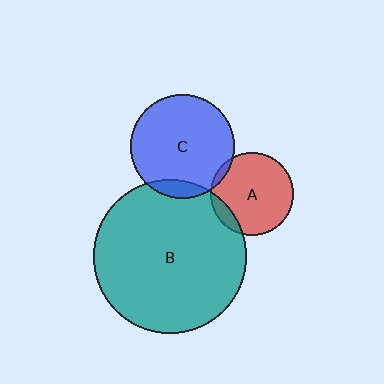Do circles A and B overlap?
Yes.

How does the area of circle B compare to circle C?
Approximately 2.2 times.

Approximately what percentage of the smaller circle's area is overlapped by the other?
Approximately 10%.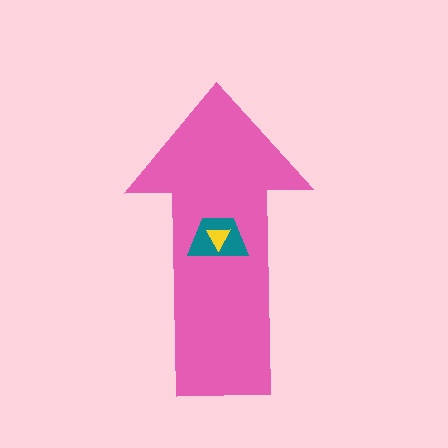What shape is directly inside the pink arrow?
The teal trapezoid.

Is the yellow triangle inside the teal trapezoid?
Yes.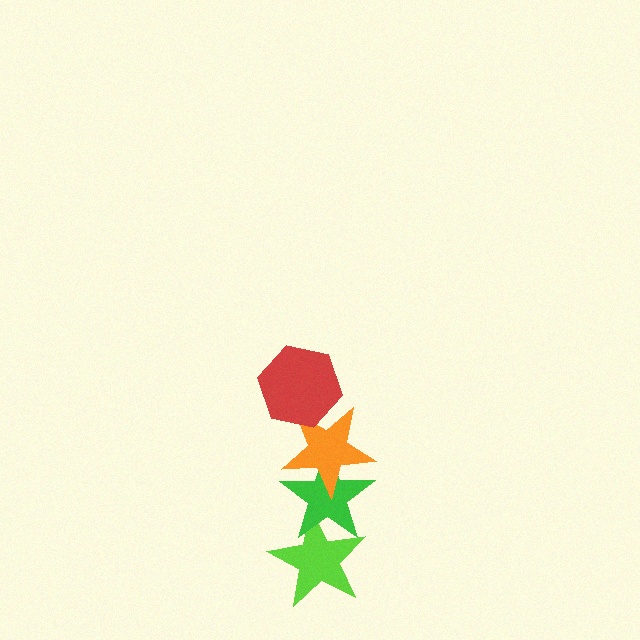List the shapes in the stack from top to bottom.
From top to bottom: the red hexagon, the orange star, the green star, the lime star.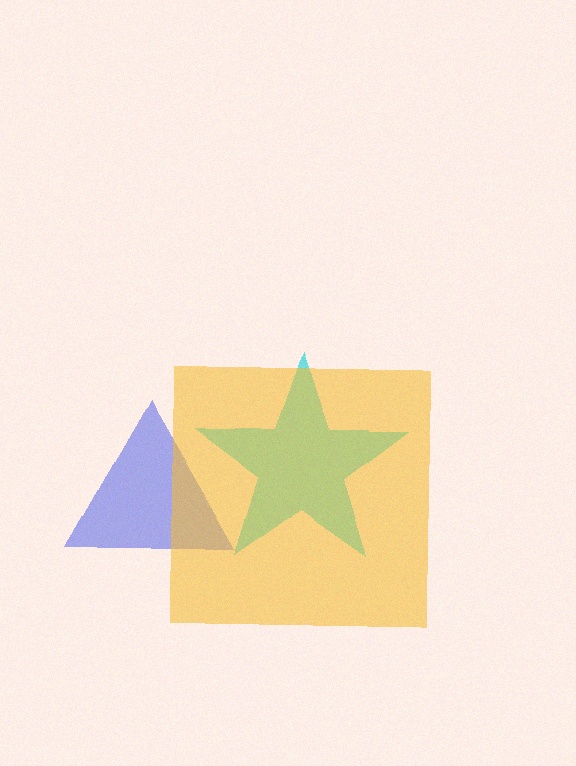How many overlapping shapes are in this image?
There are 3 overlapping shapes in the image.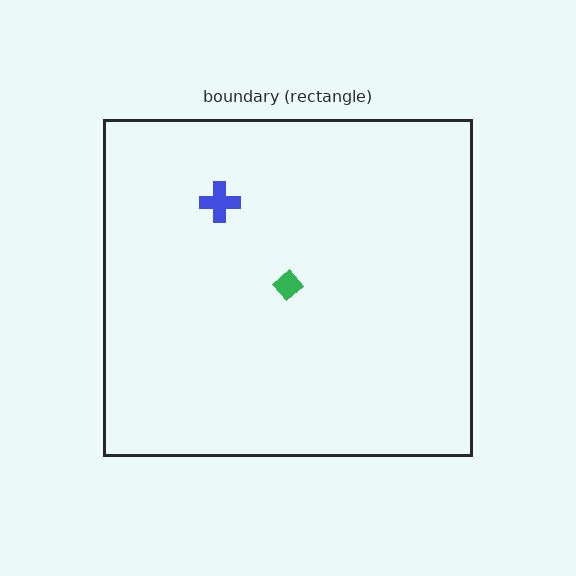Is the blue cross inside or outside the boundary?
Inside.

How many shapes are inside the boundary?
2 inside, 0 outside.